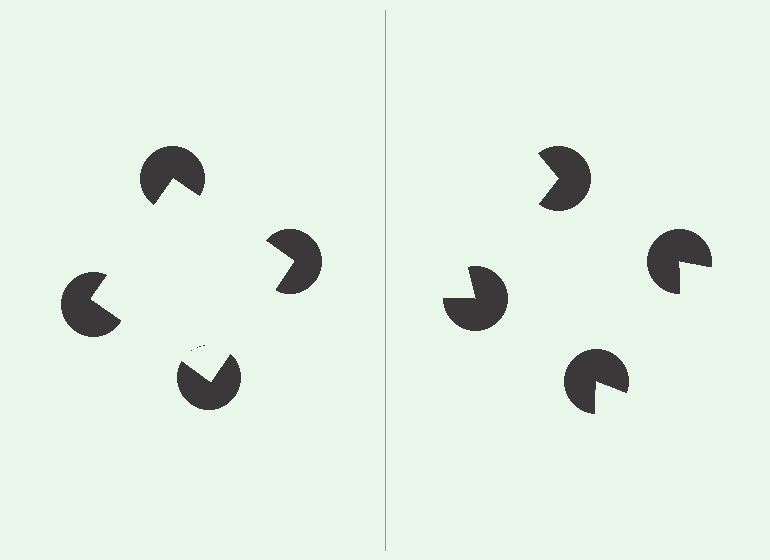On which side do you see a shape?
An illusory square appears on the left side. On the right side the wedge cuts are rotated, so no coherent shape forms.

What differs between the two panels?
The pac-man discs are positioned identically on both sides; only the wedge orientations differ. On the left they align to a square; on the right they are misaligned.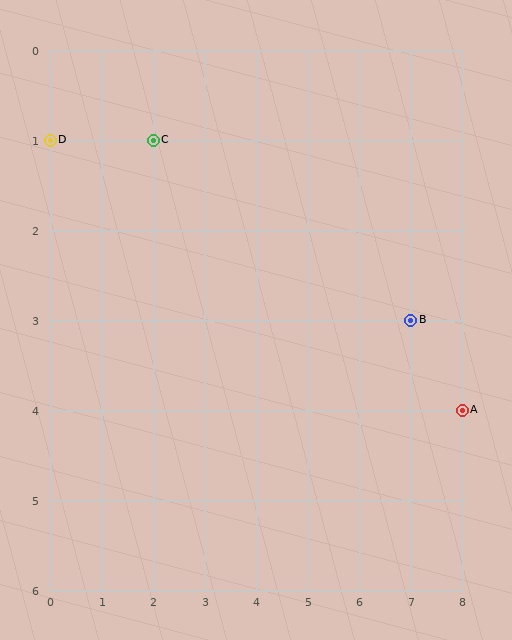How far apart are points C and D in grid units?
Points C and D are 2 columns apart.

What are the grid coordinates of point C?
Point C is at grid coordinates (2, 1).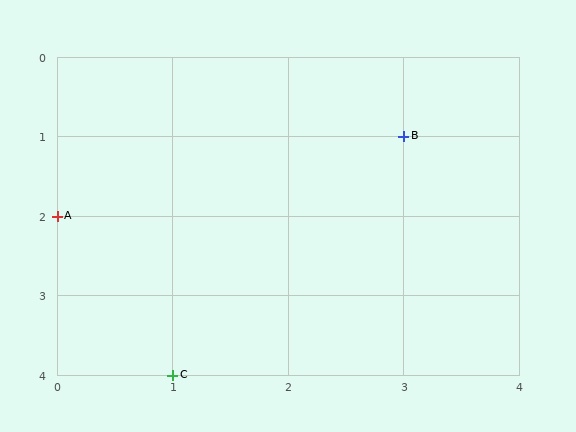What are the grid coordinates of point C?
Point C is at grid coordinates (1, 4).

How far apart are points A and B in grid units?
Points A and B are 3 columns and 1 row apart (about 3.2 grid units diagonally).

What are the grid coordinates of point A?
Point A is at grid coordinates (0, 2).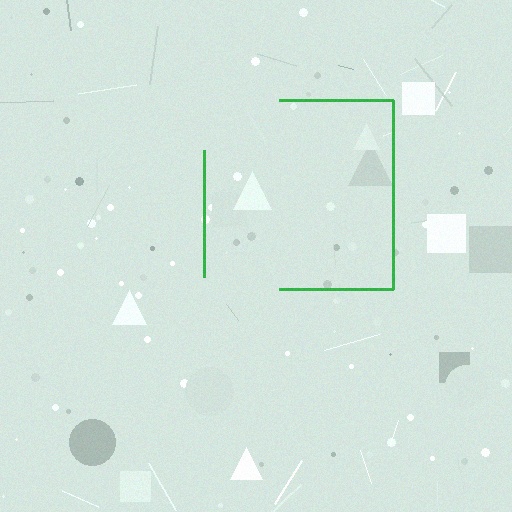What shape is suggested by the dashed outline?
The dashed outline suggests a square.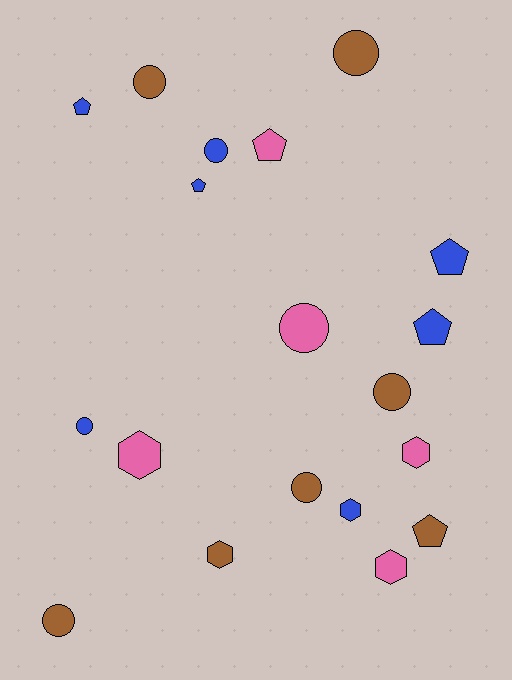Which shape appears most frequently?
Circle, with 8 objects.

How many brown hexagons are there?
There is 1 brown hexagon.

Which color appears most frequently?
Blue, with 7 objects.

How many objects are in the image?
There are 19 objects.